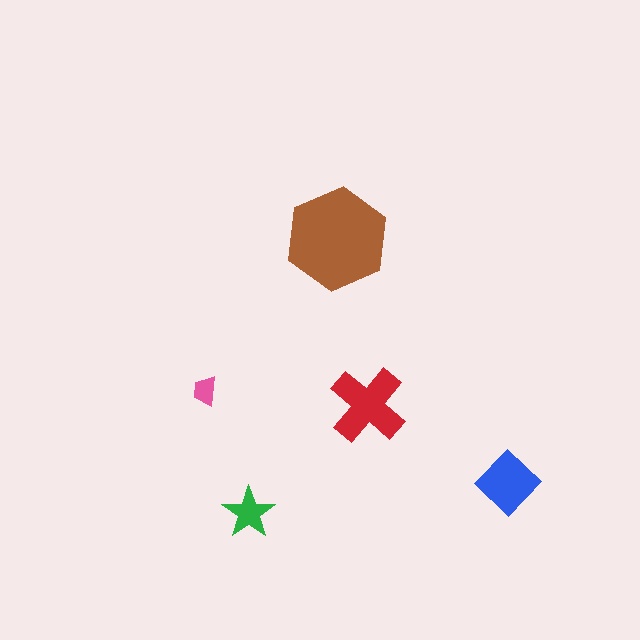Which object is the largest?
The brown hexagon.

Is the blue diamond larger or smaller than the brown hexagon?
Smaller.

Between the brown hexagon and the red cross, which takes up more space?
The brown hexagon.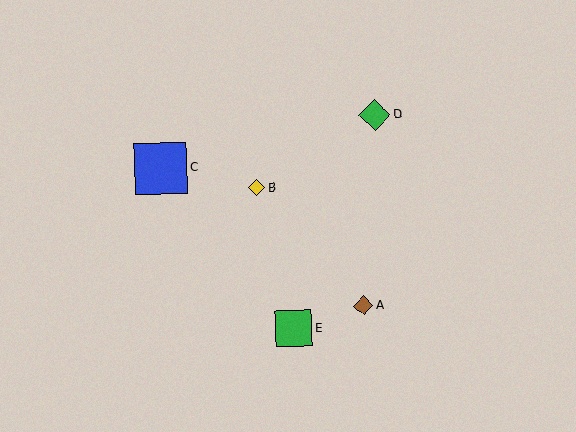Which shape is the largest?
The blue square (labeled C) is the largest.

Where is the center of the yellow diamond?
The center of the yellow diamond is at (257, 188).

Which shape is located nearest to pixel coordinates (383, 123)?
The green diamond (labeled D) at (375, 115) is nearest to that location.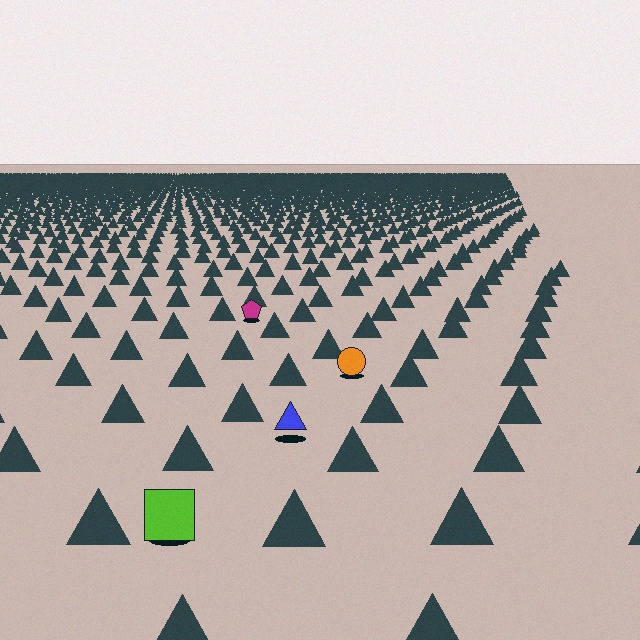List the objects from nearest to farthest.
From nearest to farthest: the lime square, the blue triangle, the orange circle, the magenta pentagon.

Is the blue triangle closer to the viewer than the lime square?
No. The lime square is closer — you can tell from the texture gradient: the ground texture is coarser near it.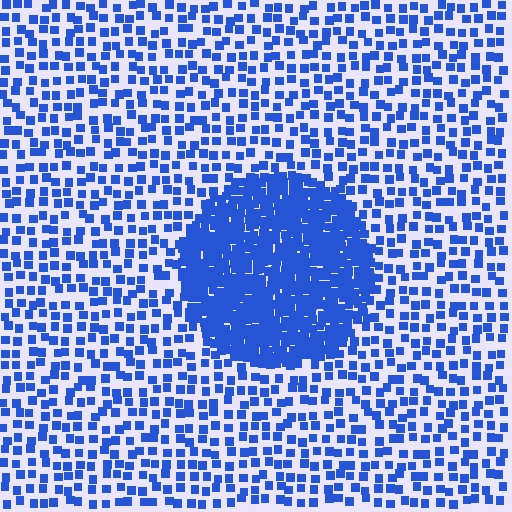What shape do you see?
I see a circle.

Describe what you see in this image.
The image contains small blue elements arranged at two different densities. A circle-shaped region is visible where the elements are more densely packed than the surrounding area.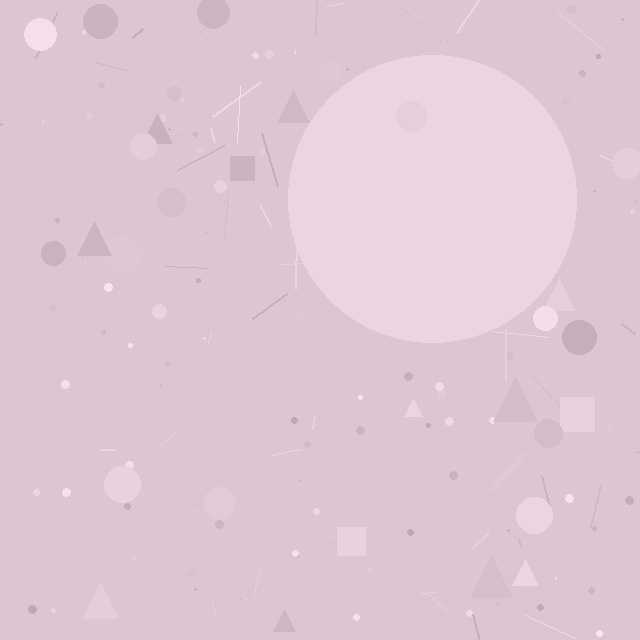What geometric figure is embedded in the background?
A circle is embedded in the background.